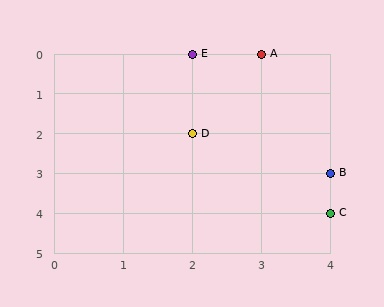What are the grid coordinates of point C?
Point C is at grid coordinates (4, 4).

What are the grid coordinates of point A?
Point A is at grid coordinates (3, 0).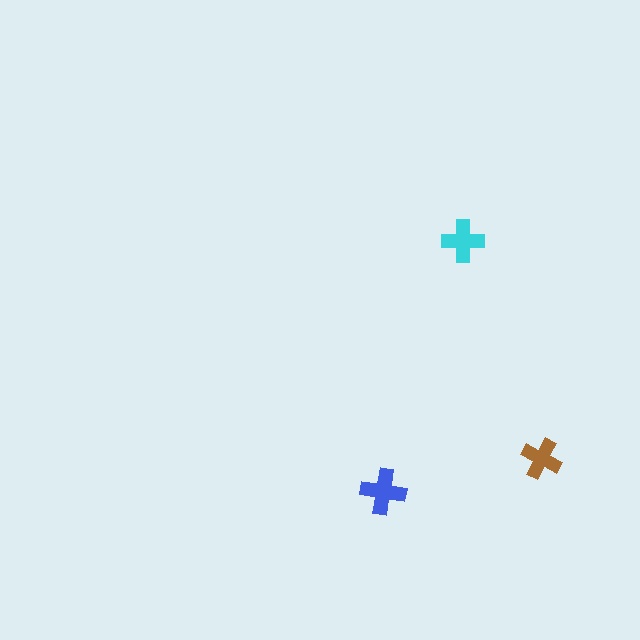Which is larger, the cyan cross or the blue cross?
The blue one.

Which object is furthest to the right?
The brown cross is rightmost.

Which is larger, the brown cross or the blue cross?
The blue one.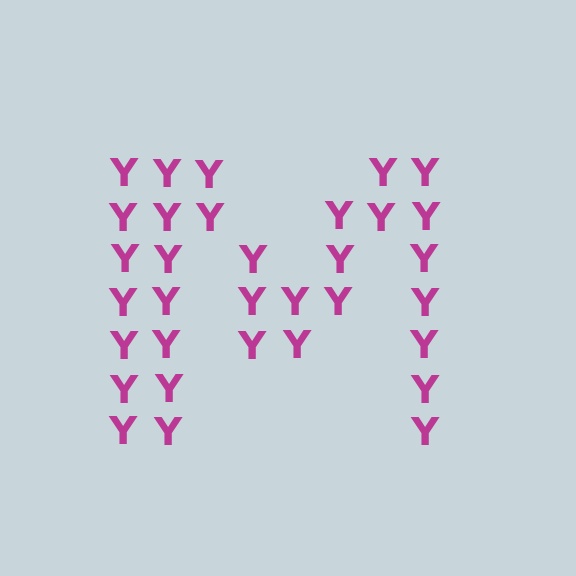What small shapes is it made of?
It is made of small letter Y's.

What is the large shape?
The large shape is the letter M.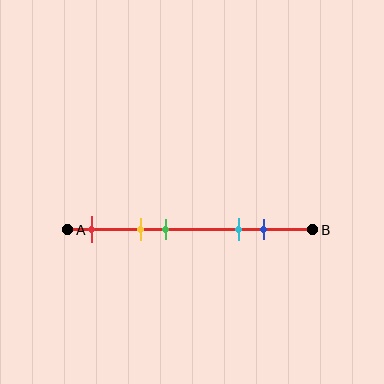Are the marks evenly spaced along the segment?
No, the marks are not evenly spaced.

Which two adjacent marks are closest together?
The yellow and green marks are the closest adjacent pair.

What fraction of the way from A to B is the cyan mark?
The cyan mark is approximately 70% (0.7) of the way from A to B.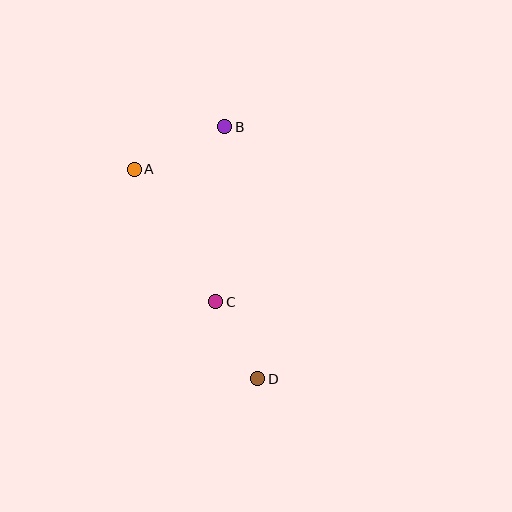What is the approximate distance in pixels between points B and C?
The distance between B and C is approximately 175 pixels.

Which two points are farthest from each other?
Points B and D are farthest from each other.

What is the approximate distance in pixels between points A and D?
The distance between A and D is approximately 243 pixels.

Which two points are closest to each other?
Points C and D are closest to each other.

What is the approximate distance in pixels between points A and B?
The distance between A and B is approximately 100 pixels.